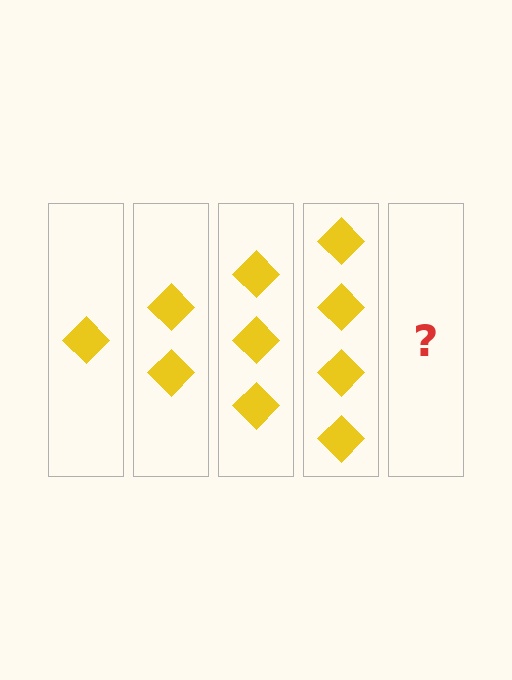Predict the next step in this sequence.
The next step is 5 diamonds.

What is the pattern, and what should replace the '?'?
The pattern is that each step adds one more diamond. The '?' should be 5 diamonds.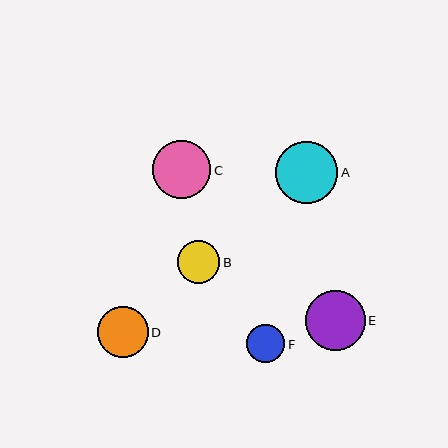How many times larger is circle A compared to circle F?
Circle A is approximately 1.6 times the size of circle F.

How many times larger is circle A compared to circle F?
Circle A is approximately 1.6 times the size of circle F.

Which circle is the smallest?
Circle F is the smallest with a size of approximately 38 pixels.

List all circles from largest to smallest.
From largest to smallest: A, E, C, D, B, F.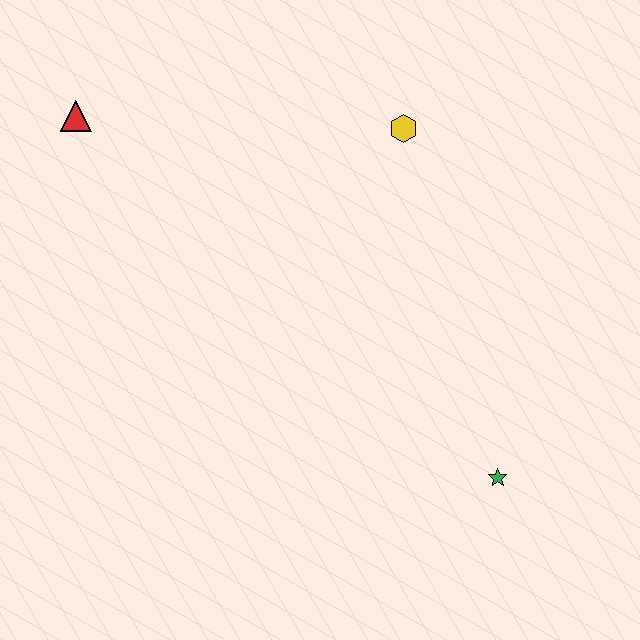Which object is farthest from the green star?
The red triangle is farthest from the green star.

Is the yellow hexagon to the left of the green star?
Yes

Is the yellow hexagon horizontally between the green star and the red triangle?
Yes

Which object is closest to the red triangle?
The yellow hexagon is closest to the red triangle.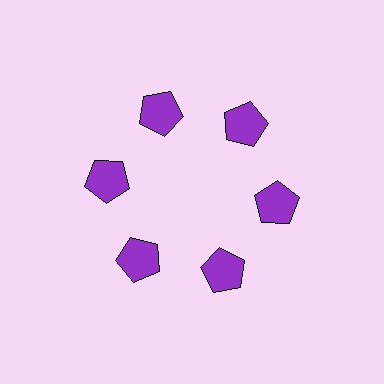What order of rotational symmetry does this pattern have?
This pattern has 6-fold rotational symmetry.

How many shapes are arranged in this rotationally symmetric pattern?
There are 6 shapes, arranged in 6 groups of 1.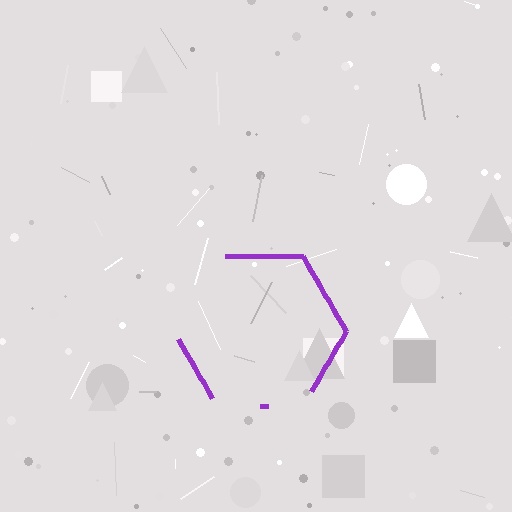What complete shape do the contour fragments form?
The contour fragments form a hexagon.